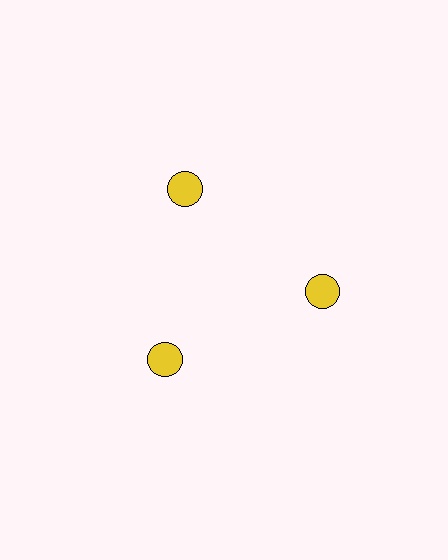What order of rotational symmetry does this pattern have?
This pattern has 3-fold rotational symmetry.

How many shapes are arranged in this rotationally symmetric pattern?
There are 3 shapes, arranged in 3 groups of 1.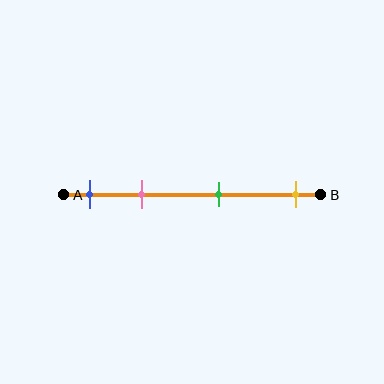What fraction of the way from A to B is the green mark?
The green mark is approximately 60% (0.6) of the way from A to B.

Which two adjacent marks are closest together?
The blue and pink marks are the closest adjacent pair.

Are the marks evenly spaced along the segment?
No, the marks are not evenly spaced.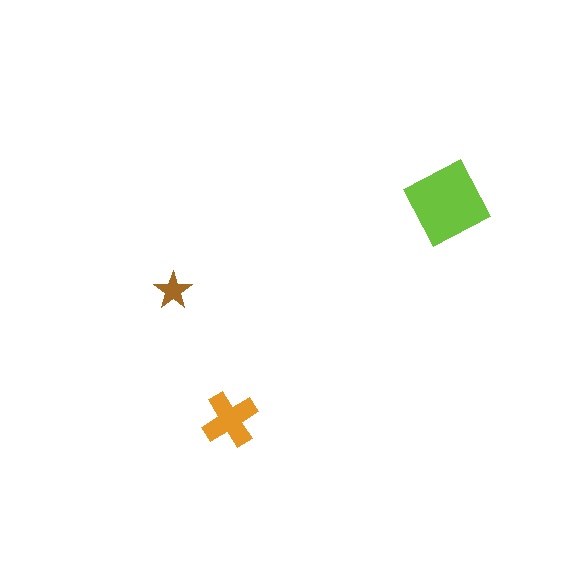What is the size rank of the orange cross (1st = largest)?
2nd.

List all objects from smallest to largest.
The brown star, the orange cross, the lime square.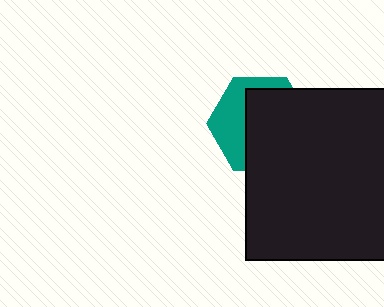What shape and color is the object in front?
The object in front is a black rectangle.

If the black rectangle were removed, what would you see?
You would see the complete teal hexagon.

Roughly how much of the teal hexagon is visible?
A small part of it is visible (roughly 38%).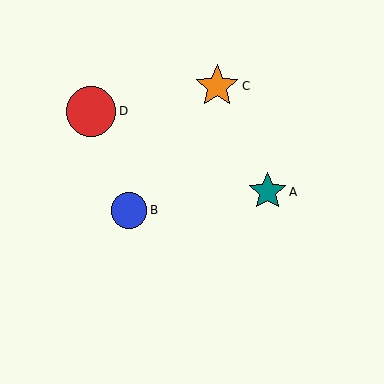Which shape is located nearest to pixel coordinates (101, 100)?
The red circle (labeled D) at (91, 111) is nearest to that location.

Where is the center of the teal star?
The center of the teal star is at (267, 192).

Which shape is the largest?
The red circle (labeled D) is the largest.